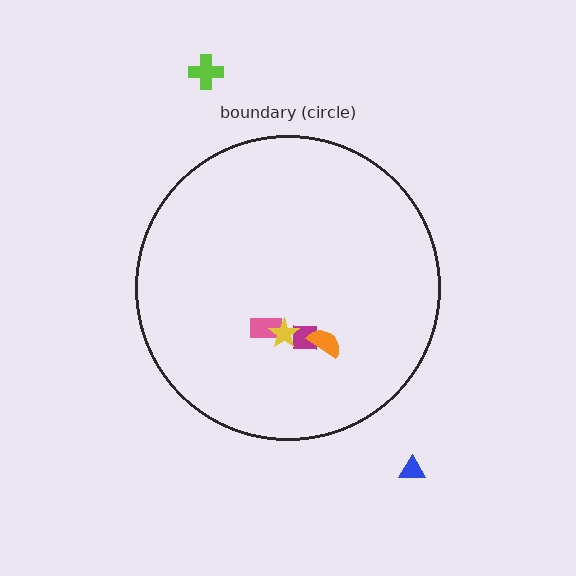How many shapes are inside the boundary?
4 inside, 2 outside.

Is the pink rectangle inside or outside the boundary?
Inside.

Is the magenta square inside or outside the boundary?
Inside.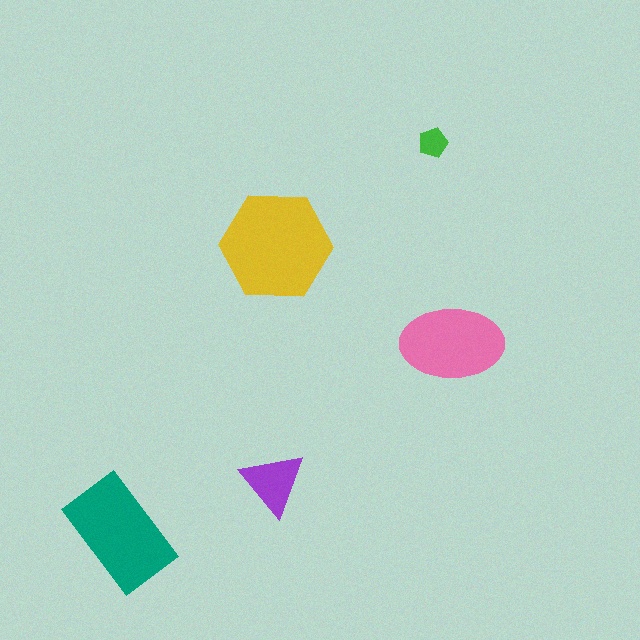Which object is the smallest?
The green pentagon.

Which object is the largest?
The yellow hexagon.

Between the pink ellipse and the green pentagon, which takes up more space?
The pink ellipse.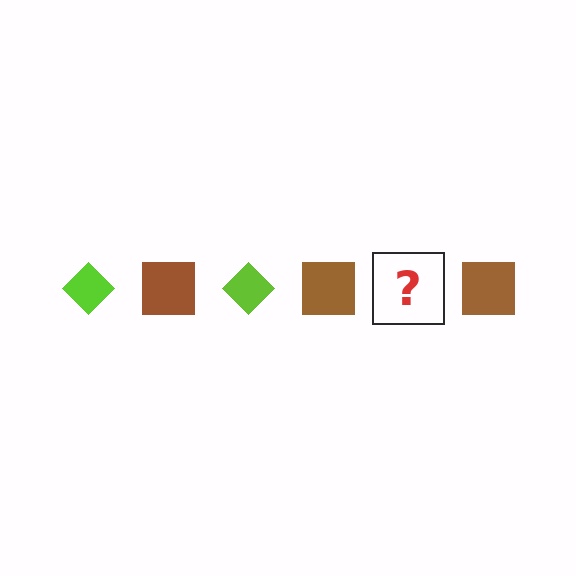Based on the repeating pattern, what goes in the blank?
The blank should be a lime diamond.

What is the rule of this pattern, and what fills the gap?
The rule is that the pattern alternates between lime diamond and brown square. The gap should be filled with a lime diamond.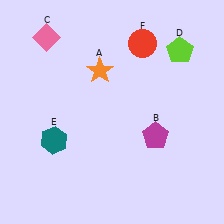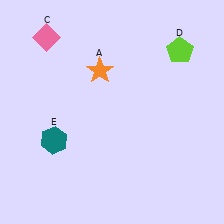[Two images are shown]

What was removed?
The magenta pentagon (B), the red circle (F) were removed in Image 2.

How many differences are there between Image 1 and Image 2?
There are 2 differences between the two images.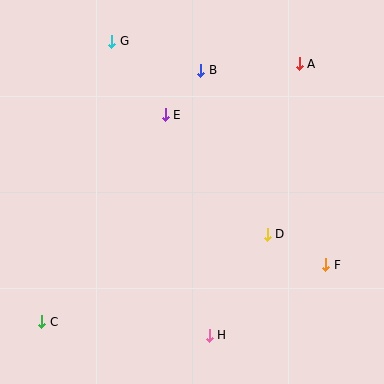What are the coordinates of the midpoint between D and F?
The midpoint between D and F is at (297, 250).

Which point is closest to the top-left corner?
Point G is closest to the top-left corner.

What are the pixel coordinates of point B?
Point B is at (201, 70).